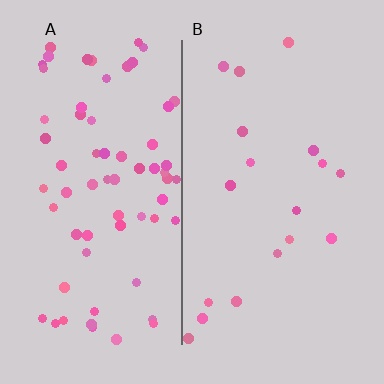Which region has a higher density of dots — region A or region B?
A (the left).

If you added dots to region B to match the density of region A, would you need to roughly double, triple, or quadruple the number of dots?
Approximately quadruple.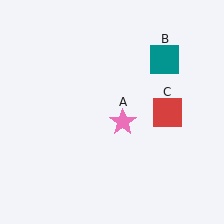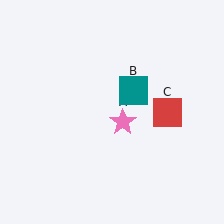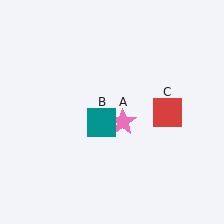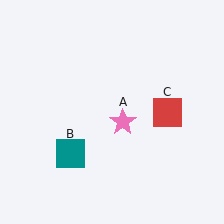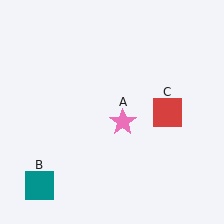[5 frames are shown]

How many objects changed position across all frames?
1 object changed position: teal square (object B).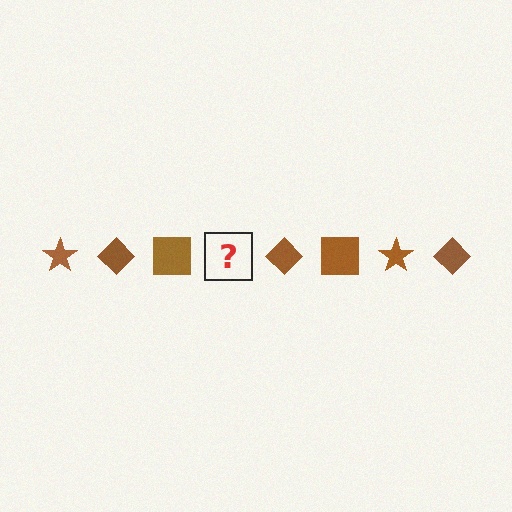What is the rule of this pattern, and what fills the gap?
The rule is that the pattern cycles through star, diamond, square shapes in brown. The gap should be filled with a brown star.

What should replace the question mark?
The question mark should be replaced with a brown star.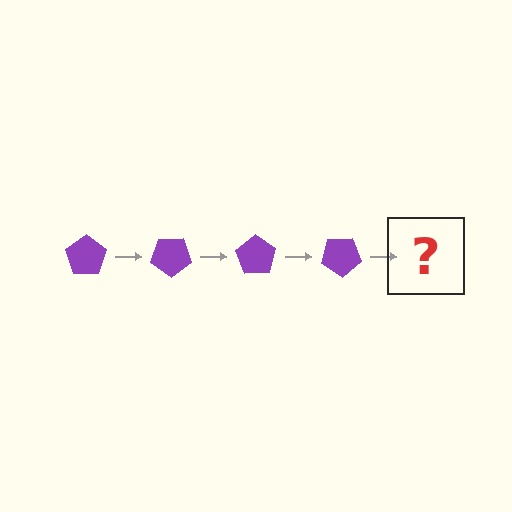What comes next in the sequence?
The next element should be a purple pentagon rotated 140 degrees.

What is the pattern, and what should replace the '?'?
The pattern is that the pentagon rotates 35 degrees each step. The '?' should be a purple pentagon rotated 140 degrees.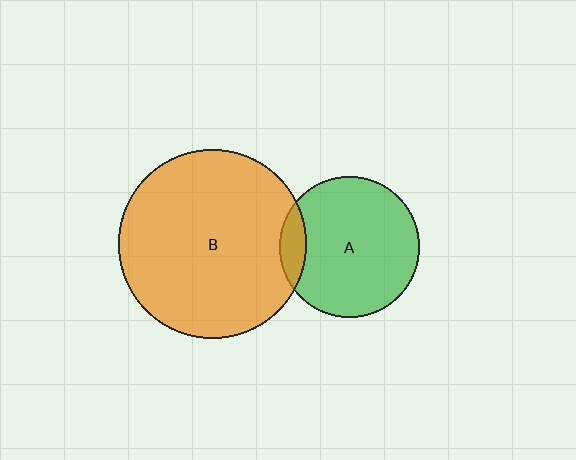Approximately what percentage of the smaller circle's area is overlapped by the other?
Approximately 10%.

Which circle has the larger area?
Circle B (orange).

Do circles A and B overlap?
Yes.